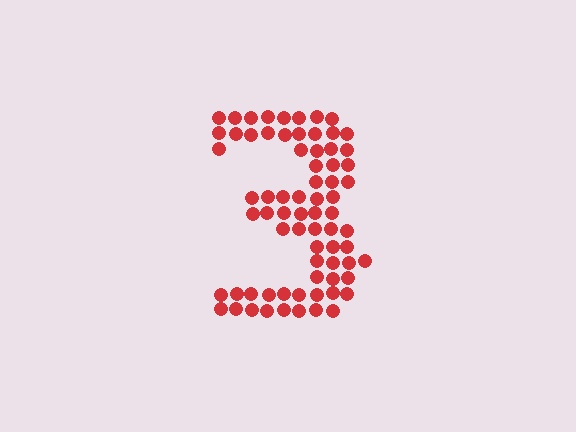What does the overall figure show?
The overall figure shows the digit 3.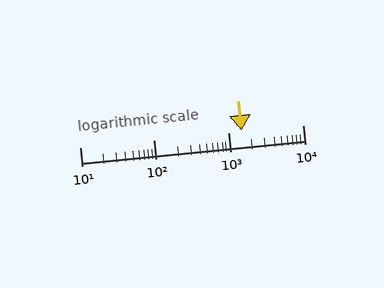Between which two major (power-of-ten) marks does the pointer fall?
The pointer is between 1000 and 10000.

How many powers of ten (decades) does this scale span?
The scale spans 3 decades, from 10 to 10000.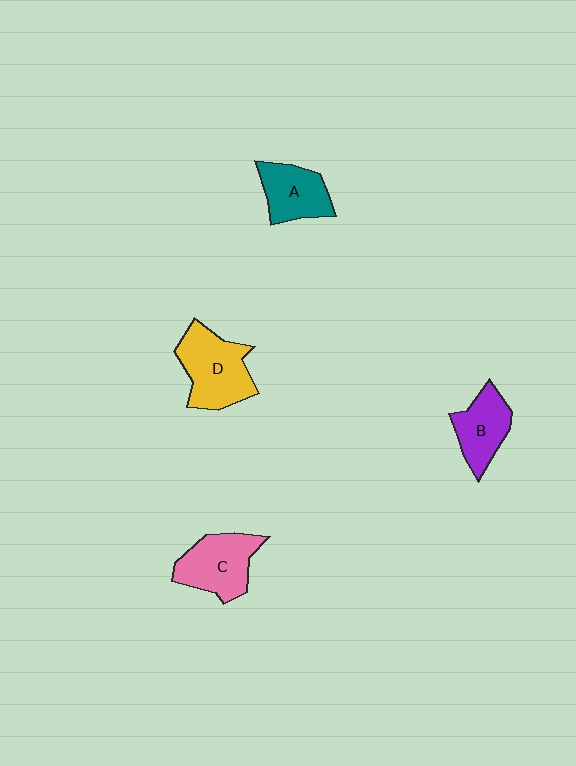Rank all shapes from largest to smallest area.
From largest to smallest: D (yellow), C (pink), A (teal), B (purple).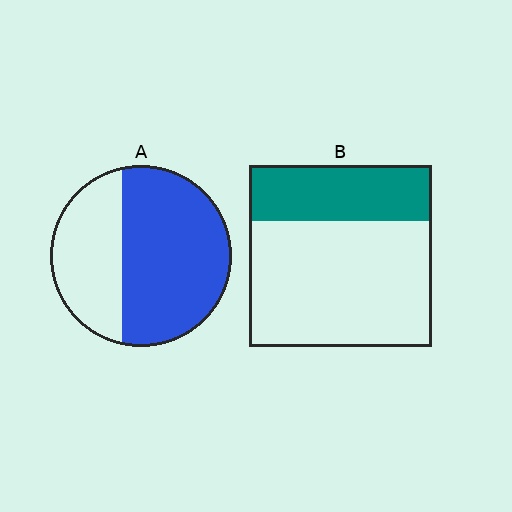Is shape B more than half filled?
No.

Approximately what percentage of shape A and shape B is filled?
A is approximately 65% and B is approximately 30%.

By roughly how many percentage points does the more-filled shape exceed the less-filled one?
By roughly 30 percentage points (A over B).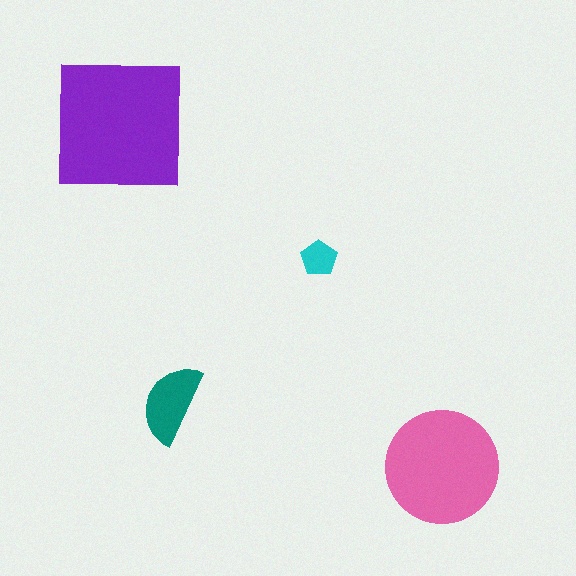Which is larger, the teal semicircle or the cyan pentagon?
The teal semicircle.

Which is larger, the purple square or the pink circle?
The purple square.